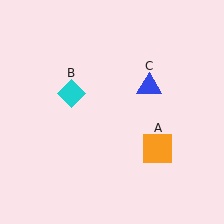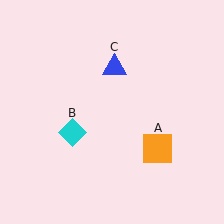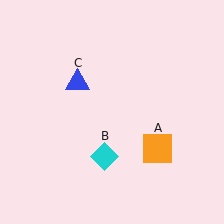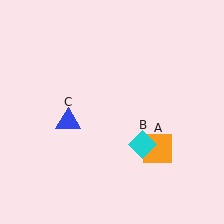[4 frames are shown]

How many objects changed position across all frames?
2 objects changed position: cyan diamond (object B), blue triangle (object C).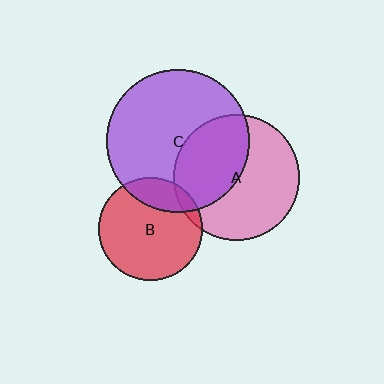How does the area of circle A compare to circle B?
Approximately 1.5 times.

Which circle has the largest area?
Circle C (purple).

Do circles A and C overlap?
Yes.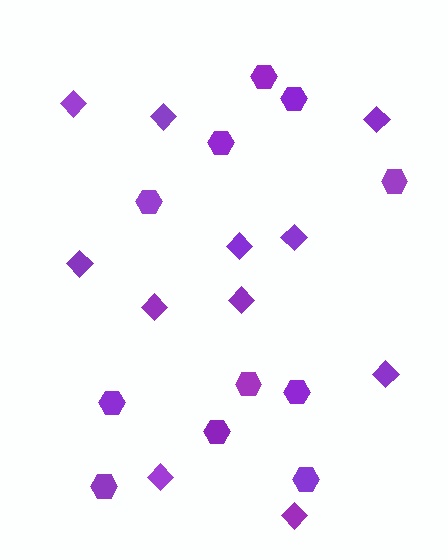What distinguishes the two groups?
There are 2 groups: one group of hexagons (11) and one group of diamonds (11).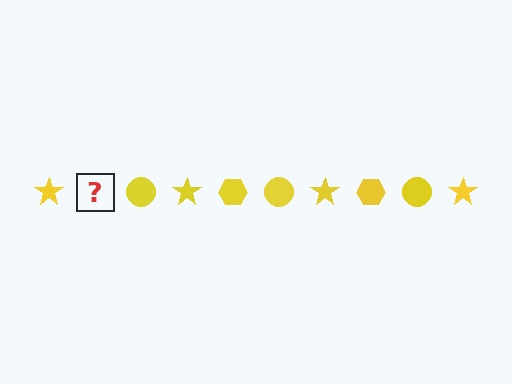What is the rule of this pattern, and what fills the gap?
The rule is that the pattern cycles through star, hexagon, circle shapes in yellow. The gap should be filled with a yellow hexagon.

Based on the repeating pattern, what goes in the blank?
The blank should be a yellow hexagon.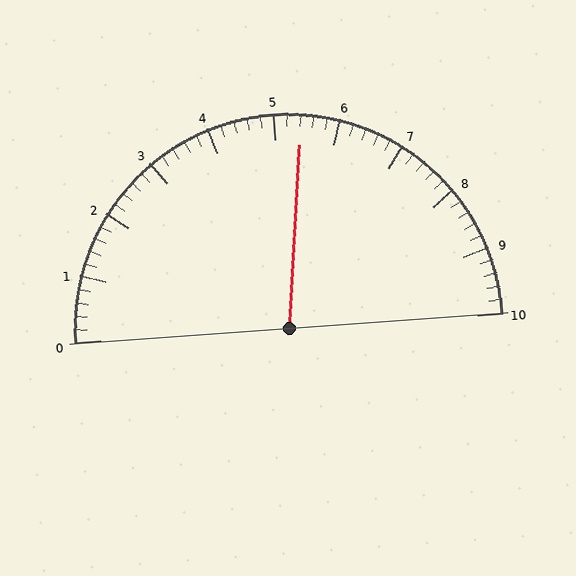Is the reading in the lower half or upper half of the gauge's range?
The reading is in the upper half of the range (0 to 10).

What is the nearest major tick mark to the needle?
The nearest major tick mark is 5.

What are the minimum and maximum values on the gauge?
The gauge ranges from 0 to 10.